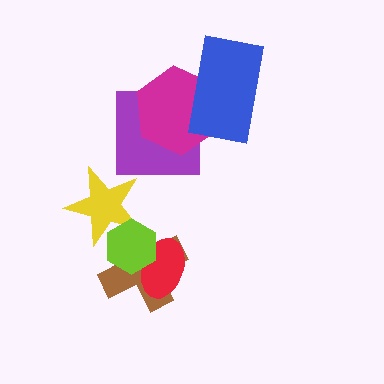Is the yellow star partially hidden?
Yes, it is partially covered by another shape.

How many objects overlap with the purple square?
2 objects overlap with the purple square.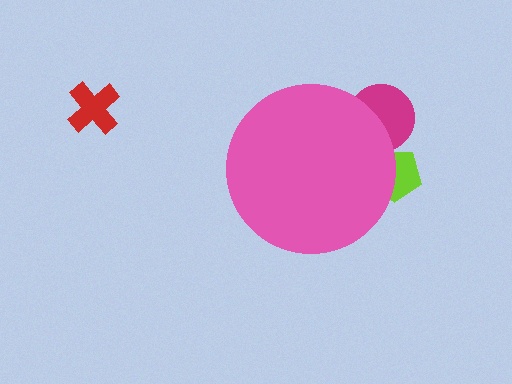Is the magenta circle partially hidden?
Yes, the magenta circle is partially hidden behind the pink circle.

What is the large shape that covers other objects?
A pink circle.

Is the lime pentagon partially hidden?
Yes, the lime pentagon is partially hidden behind the pink circle.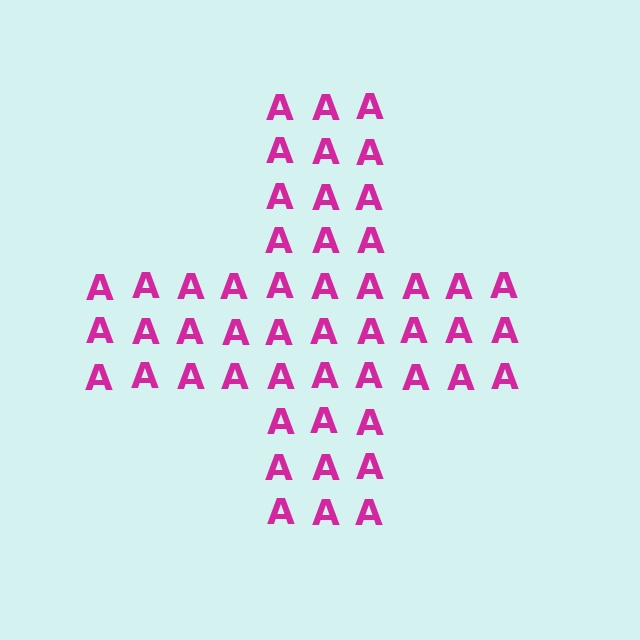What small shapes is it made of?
It is made of small letter A's.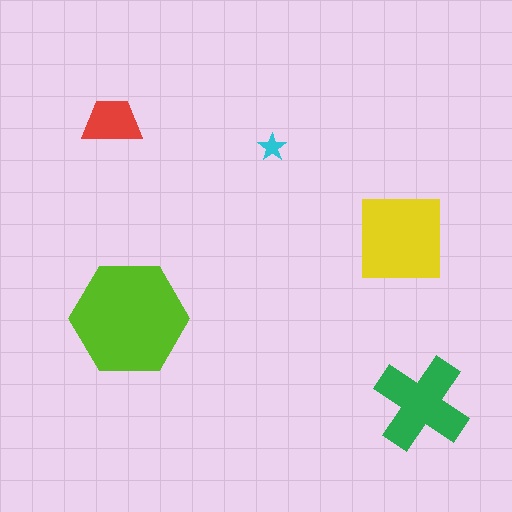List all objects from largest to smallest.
The lime hexagon, the yellow square, the green cross, the red trapezoid, the cyan star.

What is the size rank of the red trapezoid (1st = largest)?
4th.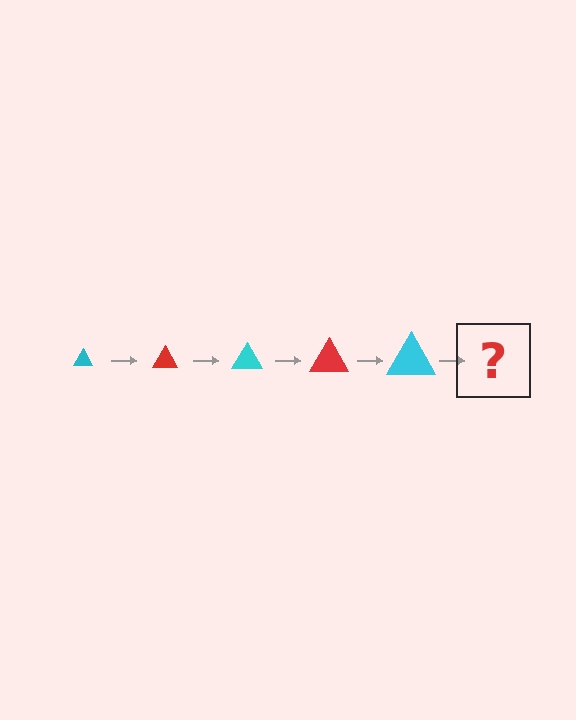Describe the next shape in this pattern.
It should be a red triangle, larger than the previous one.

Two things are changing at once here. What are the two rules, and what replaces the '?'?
The two rules are that the triangle grows larger each step and the color cycles through cyan and red. The '?' should be a red triangle, larger than the previous one.